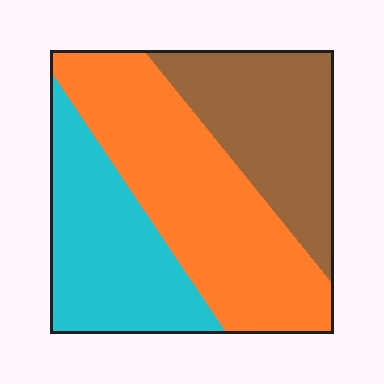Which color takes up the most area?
Orange, at roughly 45%.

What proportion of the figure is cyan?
Cyan takes up about one quarter (1/4) of the figure.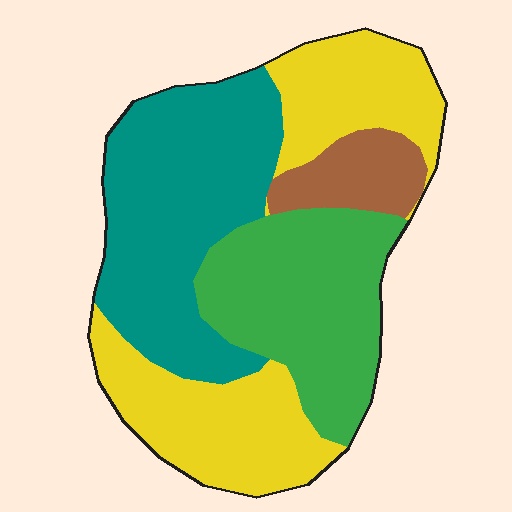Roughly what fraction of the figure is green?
Green covers about 25% of the figure.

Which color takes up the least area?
Brown, at roughly 10%.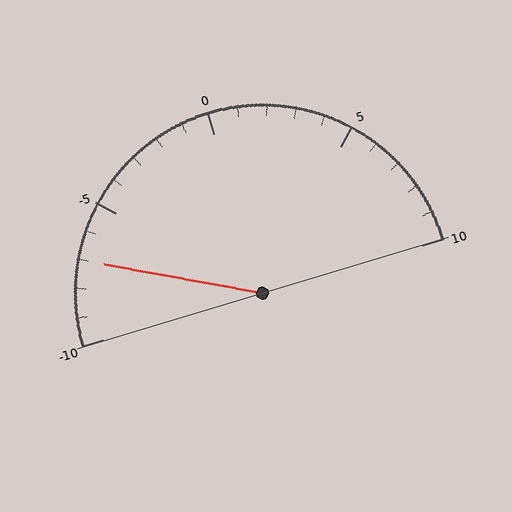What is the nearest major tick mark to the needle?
The nearest major tick mark is -5.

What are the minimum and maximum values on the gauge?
The gauge ranges from -10 to 10.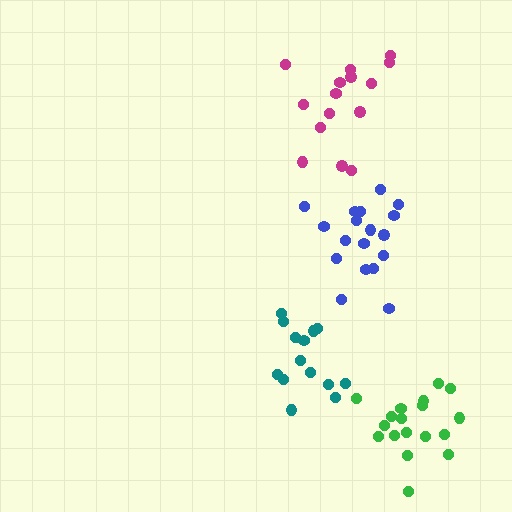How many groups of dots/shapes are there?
There are 4 groups.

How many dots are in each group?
Group 1: 14 dots, Group 2: 15 dots, Group 3: 18 dots, Group 4: 18 dots (65 total).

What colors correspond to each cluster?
The clusters are colored: teal, magenta, green, blue.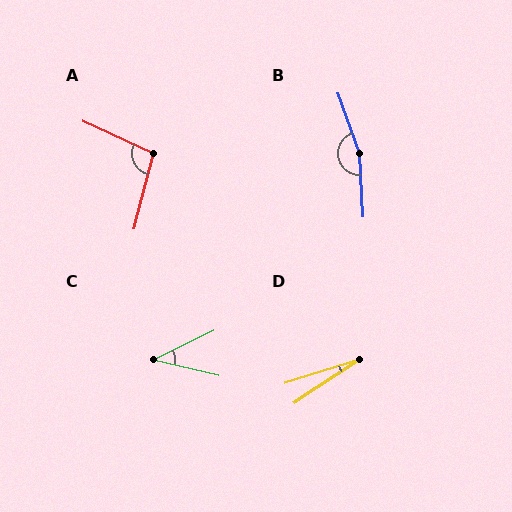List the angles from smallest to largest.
D (16°), C (39°), A (100°), B (164°).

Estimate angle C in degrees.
Approximately 39 degrees.